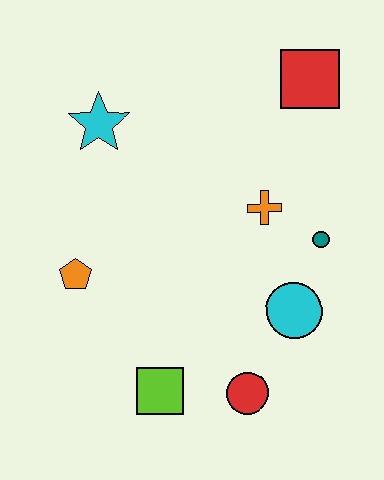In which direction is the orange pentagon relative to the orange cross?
The orange pentagon is to the left of the orange cross.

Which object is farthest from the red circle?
The red square is farthest from the red circle.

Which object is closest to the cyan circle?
The teal circle is closest to the cyan circle.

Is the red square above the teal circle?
Yes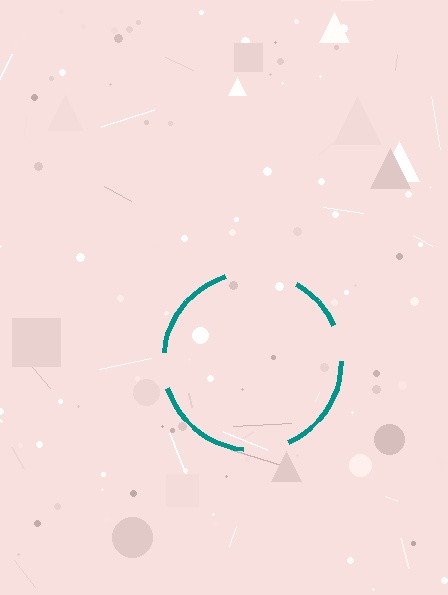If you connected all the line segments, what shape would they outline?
They would outline a circle.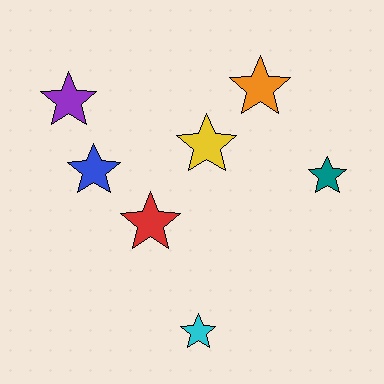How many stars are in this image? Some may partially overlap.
There are 7 stars.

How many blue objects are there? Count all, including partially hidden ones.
There is 1 blue object.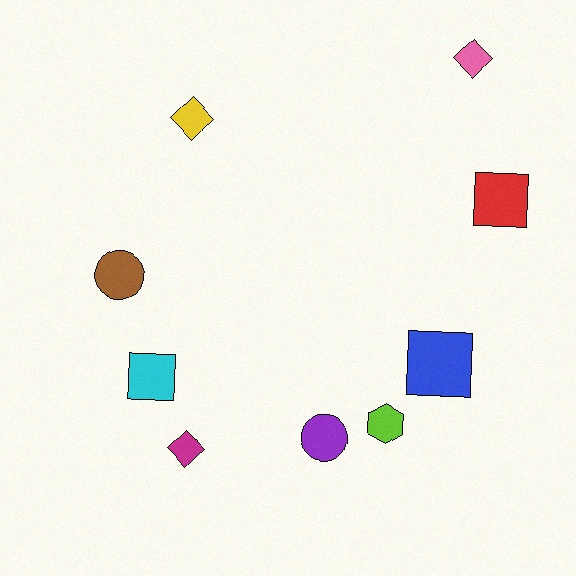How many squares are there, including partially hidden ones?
There are 3 squares.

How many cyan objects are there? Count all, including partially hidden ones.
There is 1 cyan object.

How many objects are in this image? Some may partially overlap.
There are 9 objects.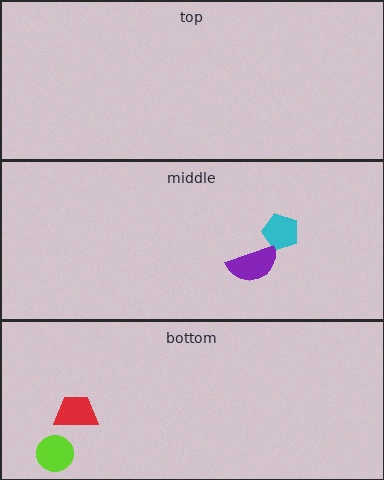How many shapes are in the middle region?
2.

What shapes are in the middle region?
The cyan pentagon, the purple semicircle.